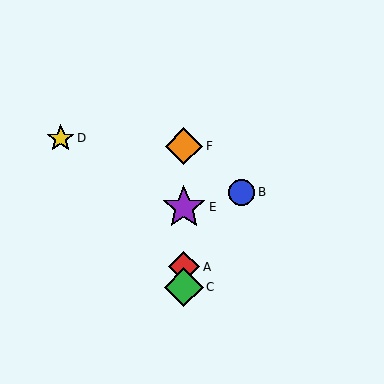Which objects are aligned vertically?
Objects A, C, E, F are aligned vertically.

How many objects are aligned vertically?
4 objects (A, C, E, F) are aligned vertically.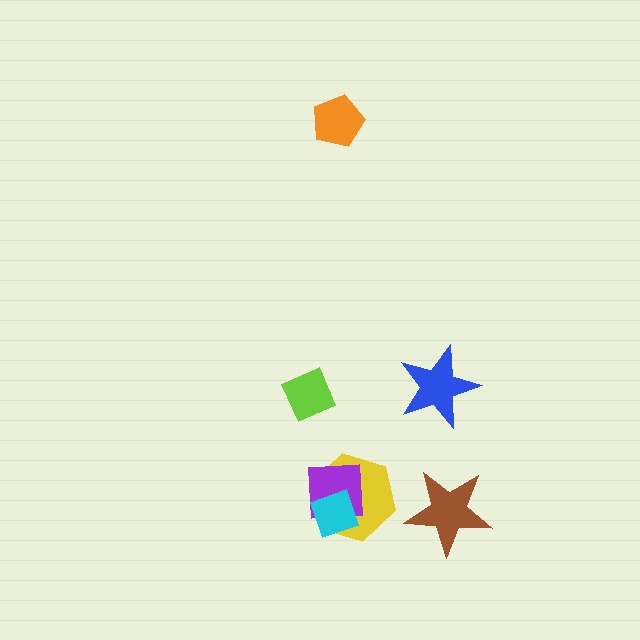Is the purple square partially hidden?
Yes, it is partially covered by another shape.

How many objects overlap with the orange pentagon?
0 objects overlap with the orange pentagon.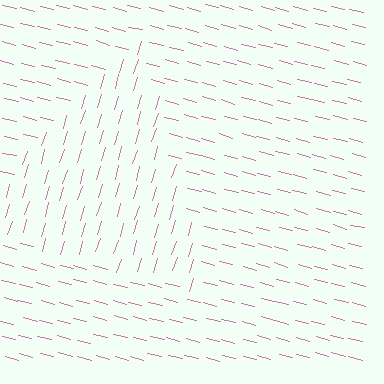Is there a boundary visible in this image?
Yes, there is a texture boundary formed by a change in line orientation.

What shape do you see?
I see a triangle.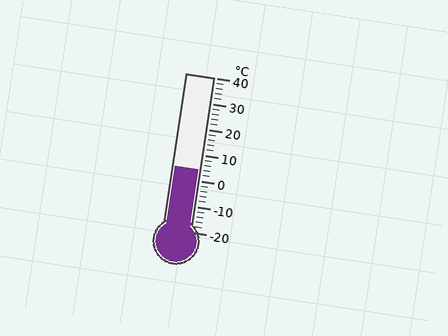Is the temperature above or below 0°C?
The temperature is above 0°C.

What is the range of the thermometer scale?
The thermometer scale ranges from -20°C to 40°C.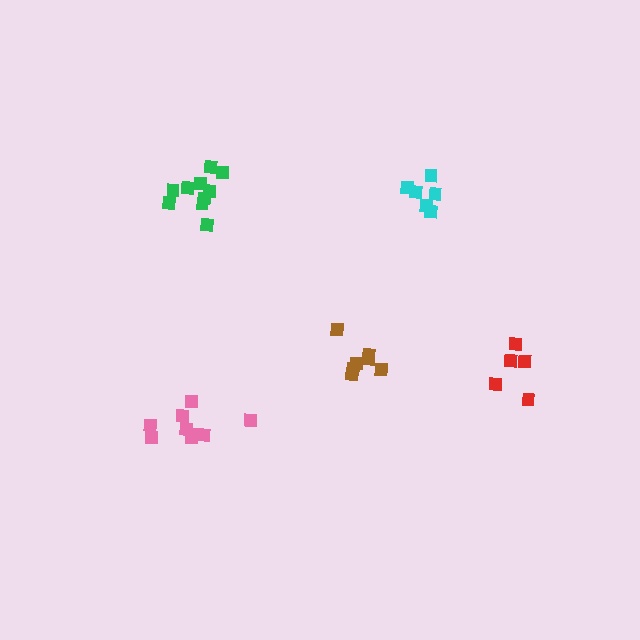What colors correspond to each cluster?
The clusters are colored: cyan, green, brown, pink, red.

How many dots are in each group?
Group 1: 6 dots, Group 2: 10 dots, Group 3: 7 dots, Group 4: 9 dots, Group 5: 5 dots (37 total).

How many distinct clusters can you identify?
There are 5 distinct clusters.